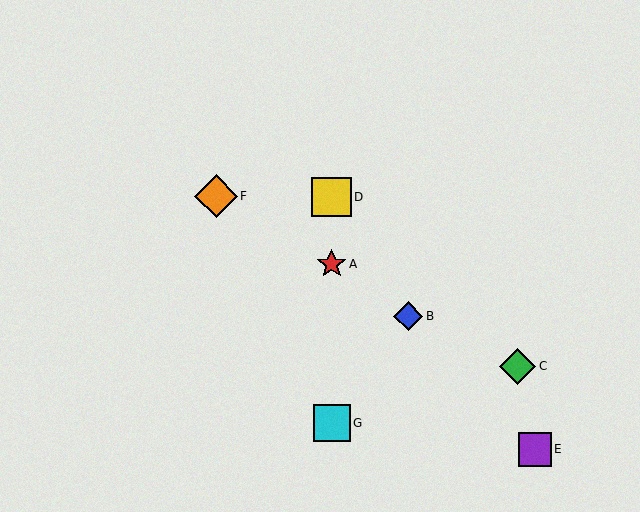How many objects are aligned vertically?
3 objects (A, D, G) are aligned vertically.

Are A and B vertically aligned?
No, A is at x≈332 and B is at x≈408.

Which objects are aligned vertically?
Objects A, D, G are aligned vertically.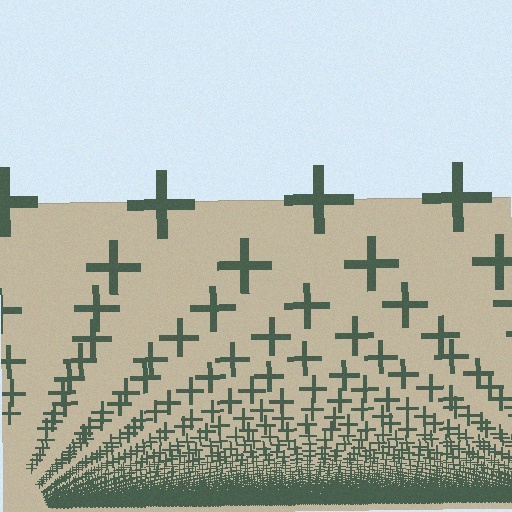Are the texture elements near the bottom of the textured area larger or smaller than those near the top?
Smaller. The gradient is inverted — elements near the bottom are smaller and denser.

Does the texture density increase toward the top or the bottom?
Density increases toward the bottom.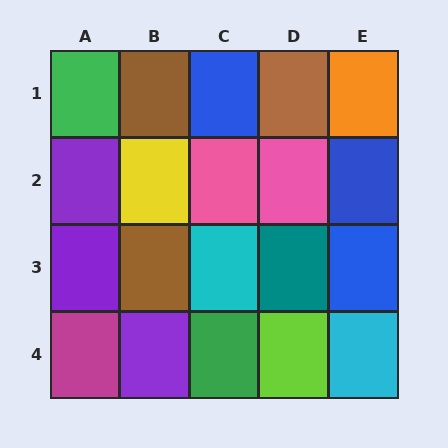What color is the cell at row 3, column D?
Teal.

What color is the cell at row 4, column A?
Magenta.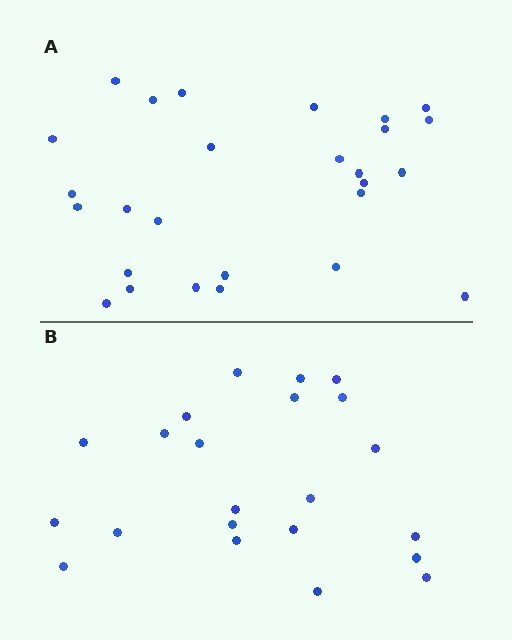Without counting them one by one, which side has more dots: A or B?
Region A (the top region) has more dots.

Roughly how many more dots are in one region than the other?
Region A has about 5 more dots than region B.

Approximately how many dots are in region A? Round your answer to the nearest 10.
About 30 dots. (The exact count is 27, which rounds to 30.)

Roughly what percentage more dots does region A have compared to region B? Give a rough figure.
About 25% more.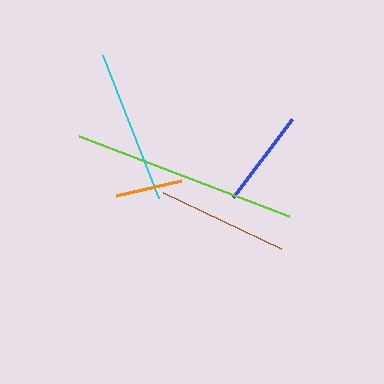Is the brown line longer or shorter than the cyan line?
The cyan line is longer than the brown line.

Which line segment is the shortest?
The orange line is the shortest at approximately 67 pixels.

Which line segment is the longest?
The lime line is the longest at approximately 224 pixels.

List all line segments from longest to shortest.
From longest to shortest: lime, cyan, brown, blue, orange.